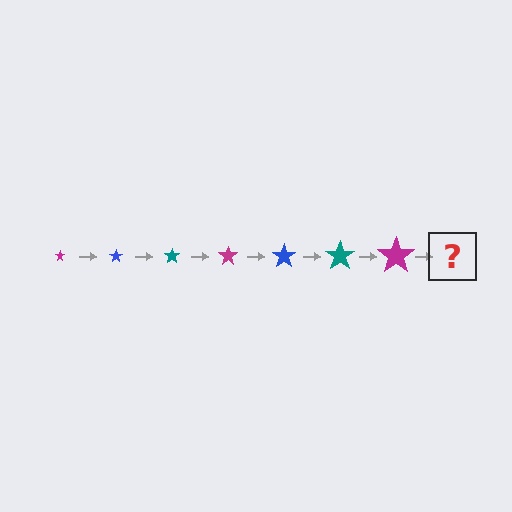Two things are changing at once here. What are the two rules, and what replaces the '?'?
The two rules are that the star grows larger each step and the color cycles through magenta, blue, and teal. The '?' should be a blue star, larger than the previous one.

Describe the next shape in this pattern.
It should be a blue star, larger than the previous one.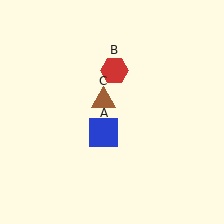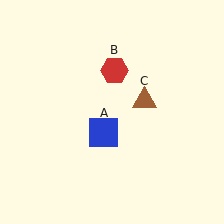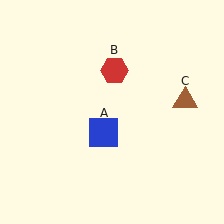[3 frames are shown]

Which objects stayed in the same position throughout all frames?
Blue square (object A) and red hexagon (object B) remained stationary.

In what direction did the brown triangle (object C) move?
The brown triangle (object C) moved right.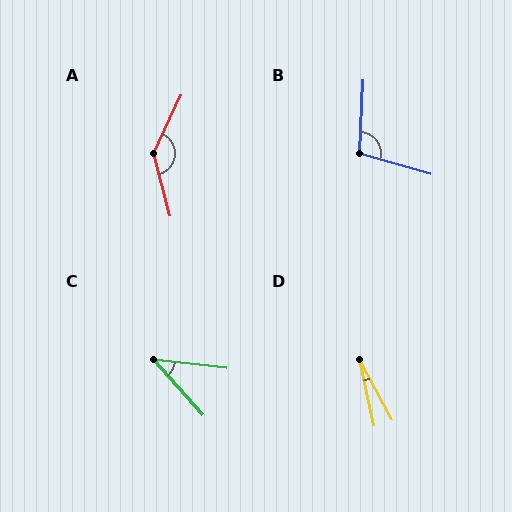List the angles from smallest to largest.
D (16°), C (42°), B (103°), A (140°).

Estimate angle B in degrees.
Approximately 103 degrees.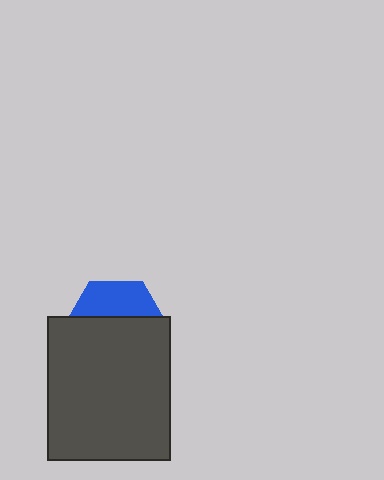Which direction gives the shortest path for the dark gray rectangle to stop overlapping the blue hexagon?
Moving down gives the shortest separation.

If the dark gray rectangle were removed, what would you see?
You would see the complete blue hexagon.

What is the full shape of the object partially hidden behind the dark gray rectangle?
The partially hidden object is a blue hexagon.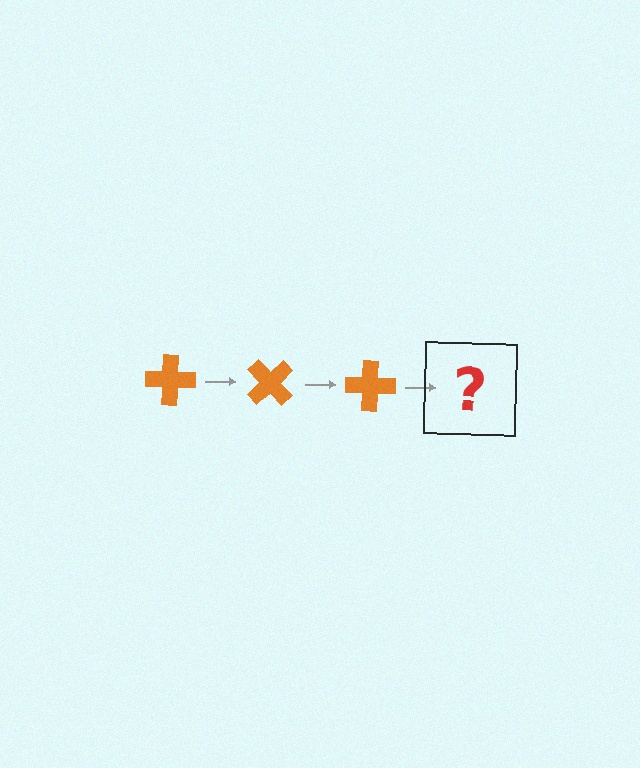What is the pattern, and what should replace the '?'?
The pattern is that the cross rotates 45 degrees each step. The '?' should be an orange cross rotated 135 degrees.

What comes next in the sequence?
The next element should be an orange cross rotated 135 degrees.